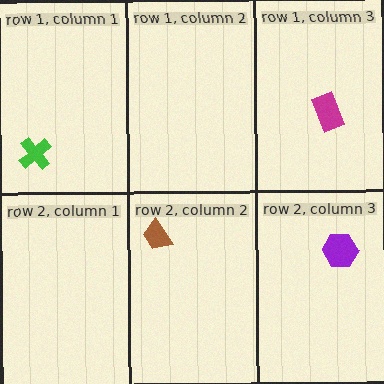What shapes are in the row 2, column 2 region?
The brown trapezoid.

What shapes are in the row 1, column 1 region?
The green cross.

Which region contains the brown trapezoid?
The row 2, column 2 region.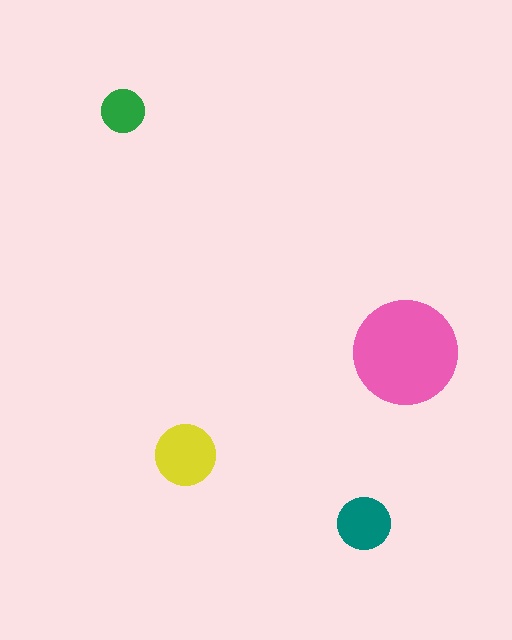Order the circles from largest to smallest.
the pink one, the yellow one, the teal one, the green one.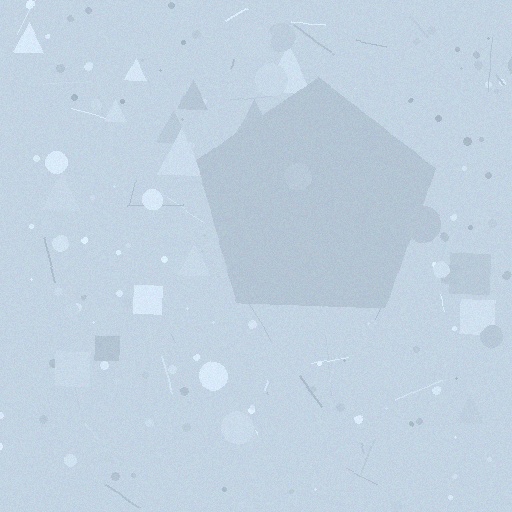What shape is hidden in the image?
A pentagon is hidden in the image.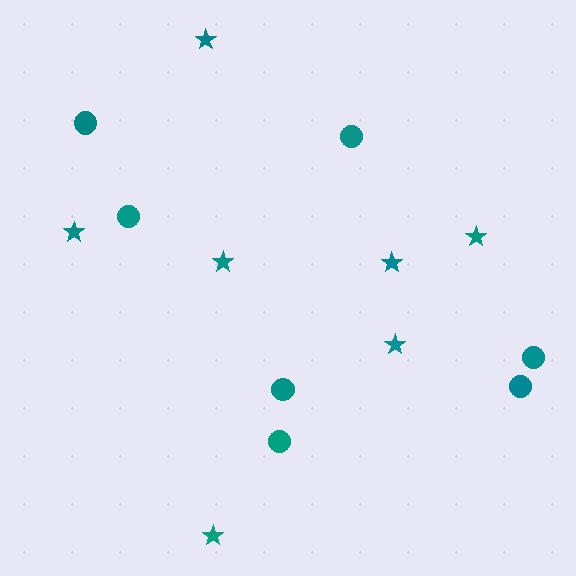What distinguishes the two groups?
There are 2 groups: one group of stars (7) and one group of circles (7).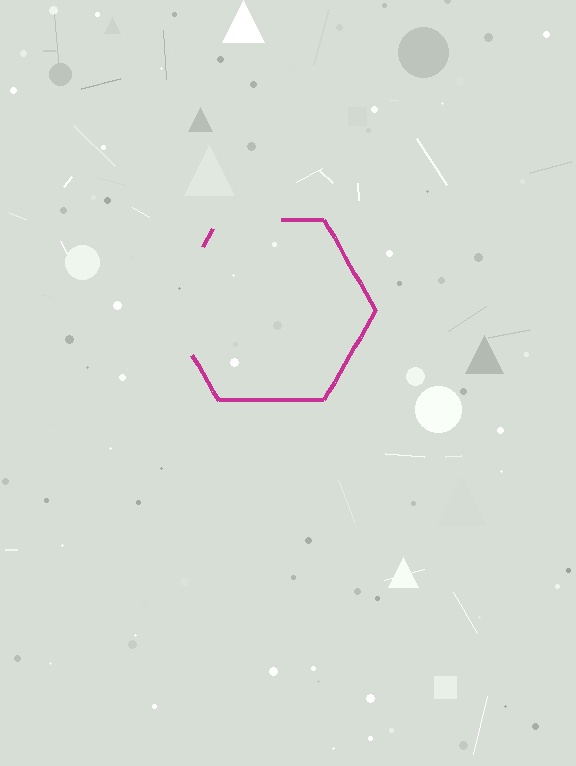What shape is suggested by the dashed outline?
The dashed outline suggests a hexagon.